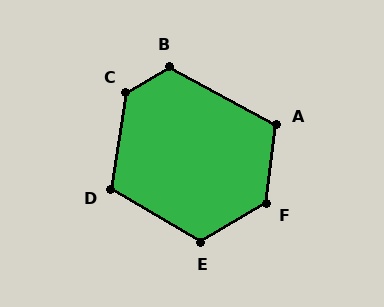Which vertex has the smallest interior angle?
A, at approximately 111 degrees.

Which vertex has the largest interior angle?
C, at approximately 130 degrees.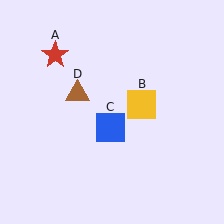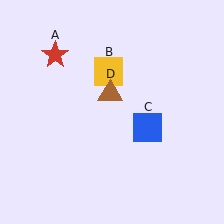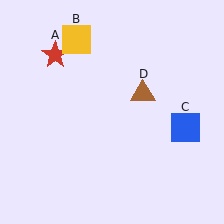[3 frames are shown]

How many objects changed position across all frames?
3 objects changed position: yellow square (object B), blue square (object C), brown triangle (object D).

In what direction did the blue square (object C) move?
The blue square (object C) moved right.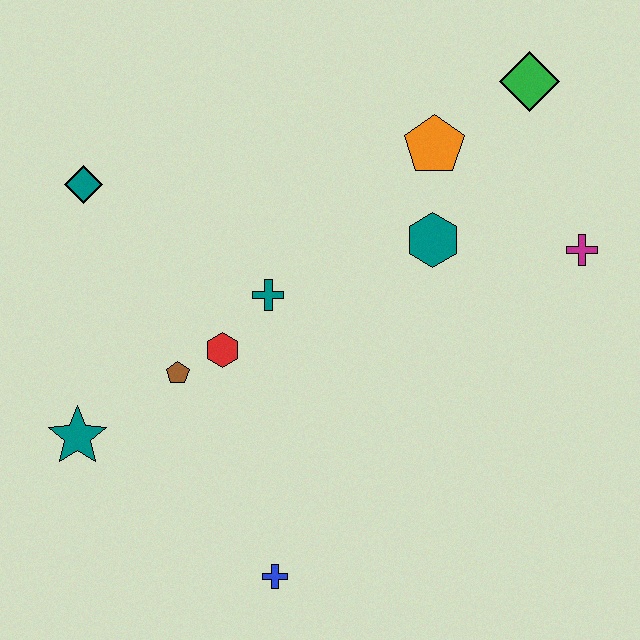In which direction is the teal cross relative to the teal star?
The teal cross is to the right of the teal star.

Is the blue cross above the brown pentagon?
No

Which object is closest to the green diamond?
The orange pentagon is closest to the green diamond.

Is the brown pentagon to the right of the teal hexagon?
No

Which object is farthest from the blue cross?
The green diamond is farthest from the blue cross.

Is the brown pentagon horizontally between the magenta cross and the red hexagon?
No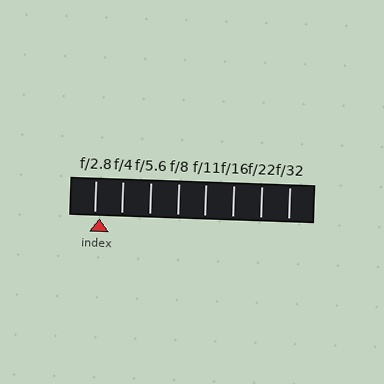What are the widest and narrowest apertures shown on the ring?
The widest aperture shown is f/2.8 and the narrowest is f/32.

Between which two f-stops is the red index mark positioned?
The index mark is between f/2.8 and f/4.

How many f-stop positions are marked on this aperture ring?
There are 8 f-stop positions marked.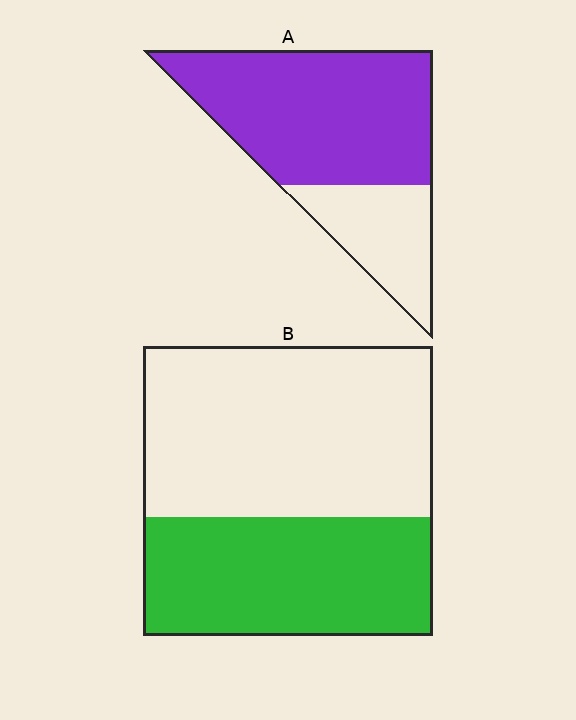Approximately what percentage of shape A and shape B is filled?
A is approximately 70% and B is approximately 40%.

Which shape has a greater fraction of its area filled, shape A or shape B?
Shape A.